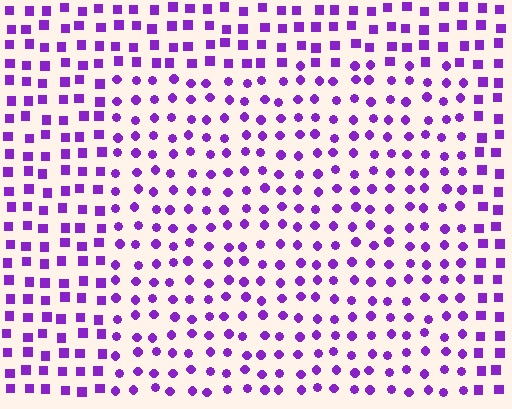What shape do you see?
I see a rectangle.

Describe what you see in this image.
The image is filled with small purple elements arranged in a uniform grid. A rectangle-shaped region contains circles, while the surrounding area contains squares. The boundary is defined purely by the change in element shape.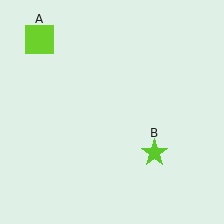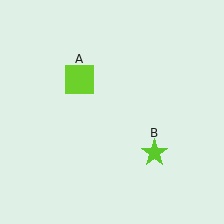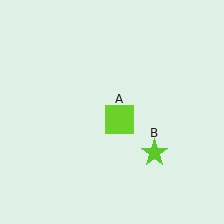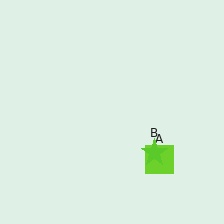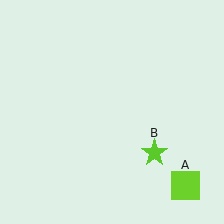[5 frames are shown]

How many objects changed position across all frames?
1 object changed position: lime square (object A).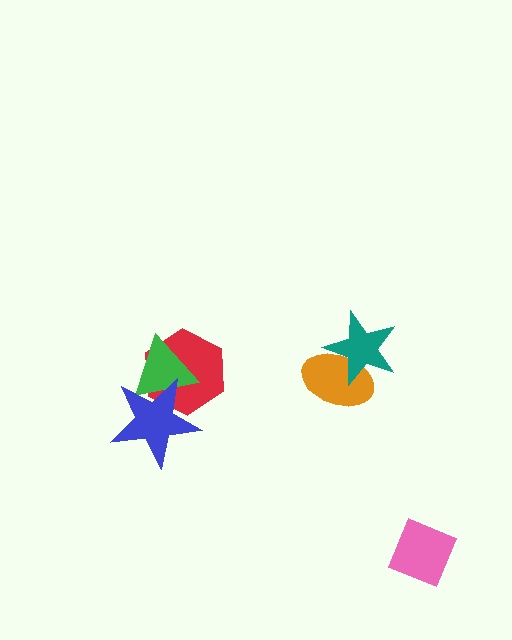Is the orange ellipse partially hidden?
Yes, it is partially covered by another shape.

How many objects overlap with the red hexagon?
2 objects overlap with the red hexagon.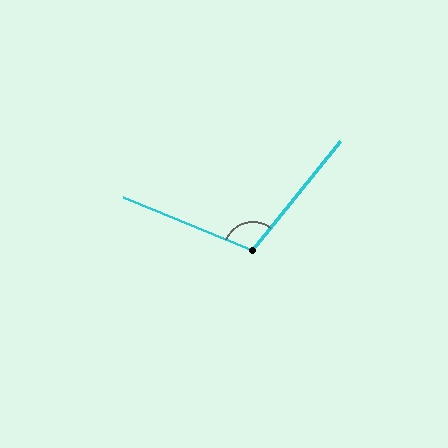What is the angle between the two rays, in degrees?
Approximately 106 degrees.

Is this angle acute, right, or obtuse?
It is obtuse.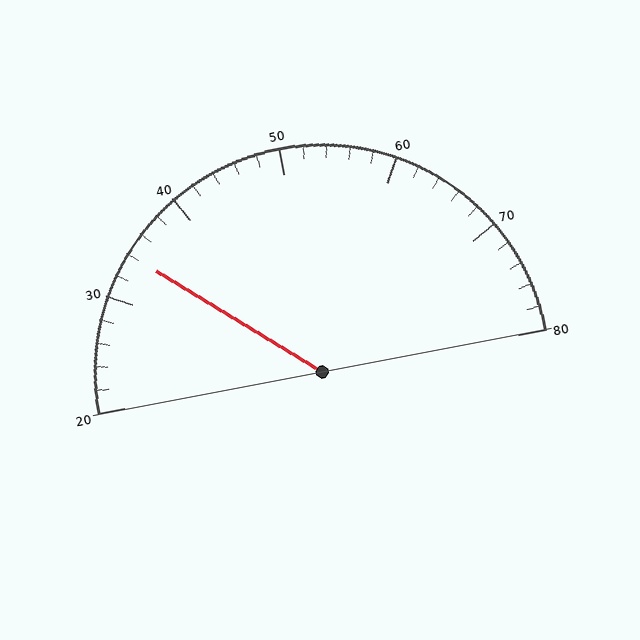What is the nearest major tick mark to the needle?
The nearest major tick mark is 30.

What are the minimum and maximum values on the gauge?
The gauge ranges from 20 to 80.